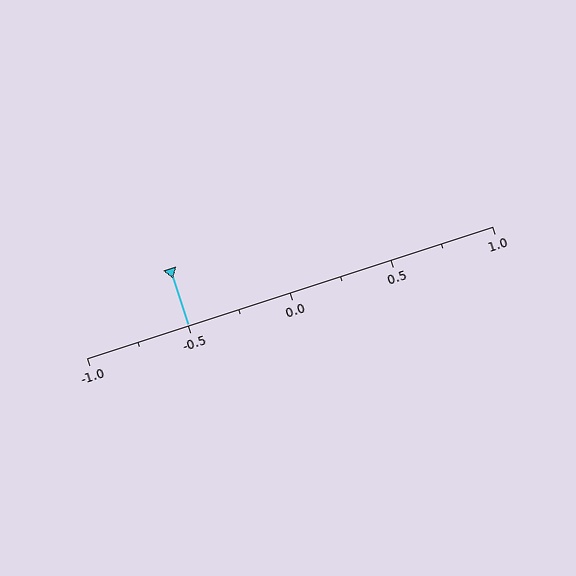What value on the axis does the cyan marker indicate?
The marker indicates approximately -0.5.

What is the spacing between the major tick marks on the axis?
The major ticks are spaced 0.5 apart.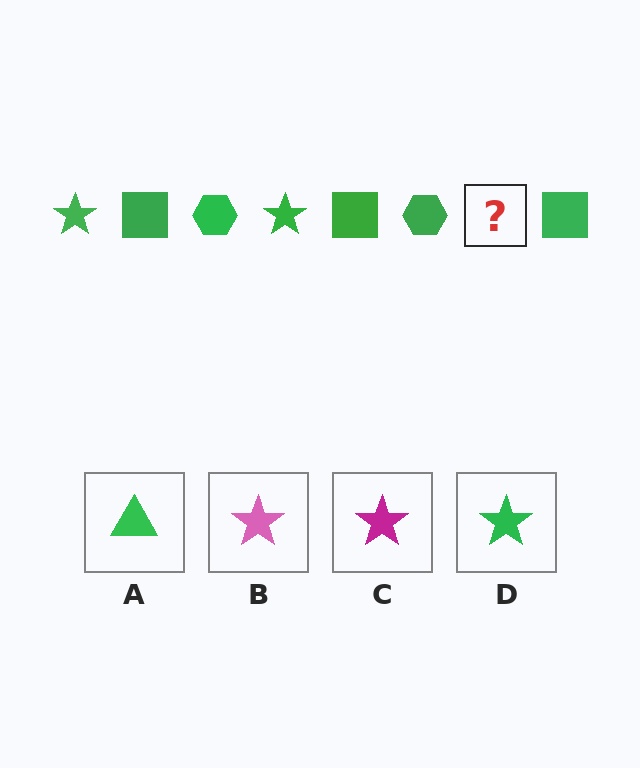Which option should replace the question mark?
Option D.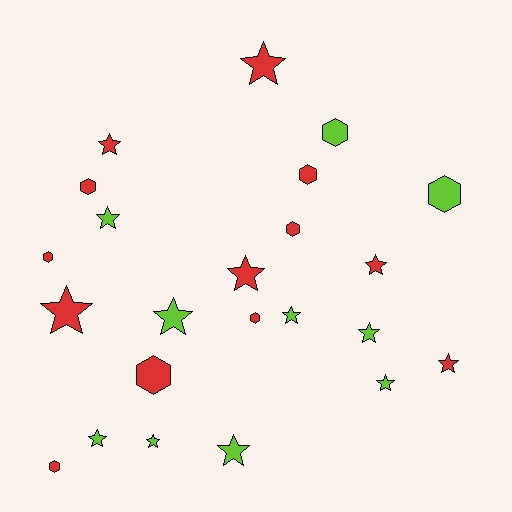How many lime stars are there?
There are 8 lime stars.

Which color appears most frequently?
Red, with 13 objects.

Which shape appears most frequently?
Star, with 14 objects.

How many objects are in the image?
There are 23 objects.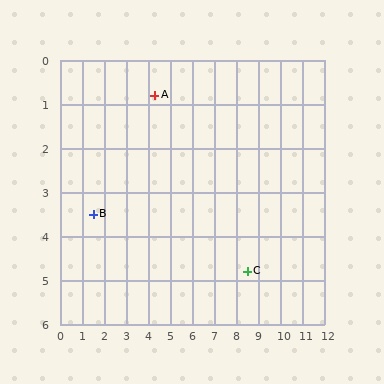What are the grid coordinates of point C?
Point C is at approximately (8.5, 4.8).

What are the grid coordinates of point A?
Point A is at approximately (4.3, 0.8).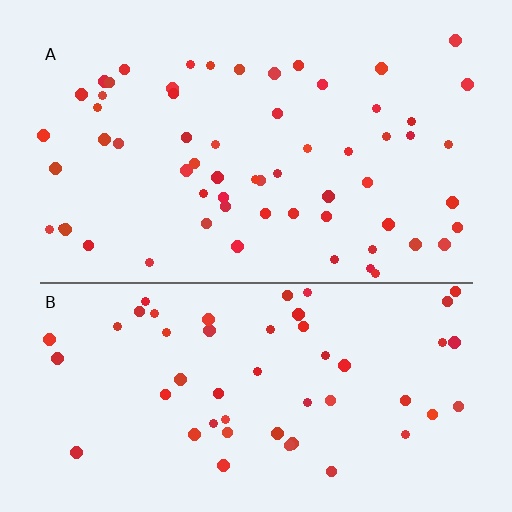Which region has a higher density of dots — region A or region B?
A (the top).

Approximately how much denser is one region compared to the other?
Approximately 1.2× — region A over region B.